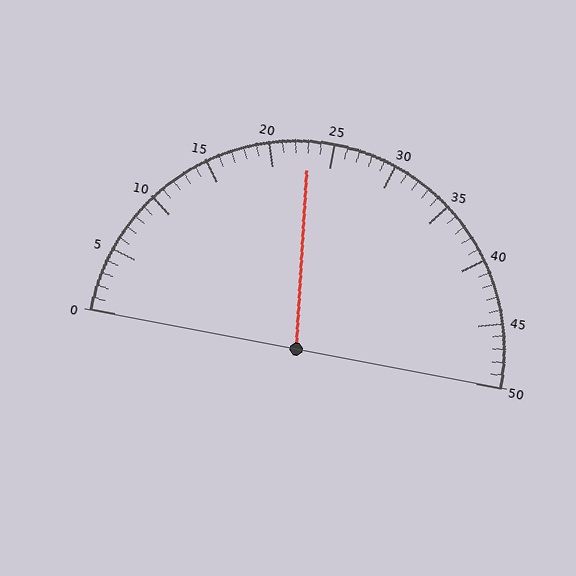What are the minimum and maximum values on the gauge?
The gauge ranges from 0 to 50.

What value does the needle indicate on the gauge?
The needle indicates approximately 23.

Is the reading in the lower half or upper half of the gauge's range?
The reading is in the lower half of the range (0 to 50).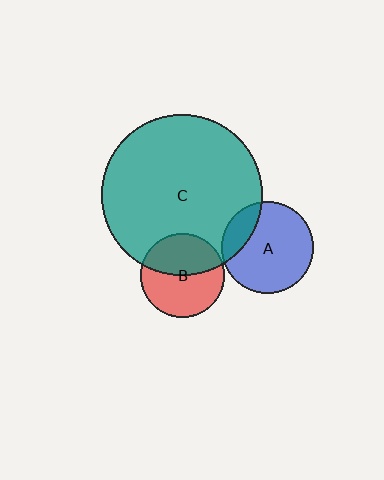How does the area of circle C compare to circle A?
Approximately 3.1 times.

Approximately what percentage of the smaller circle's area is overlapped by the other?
Approximately 20%.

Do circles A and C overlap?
Yes.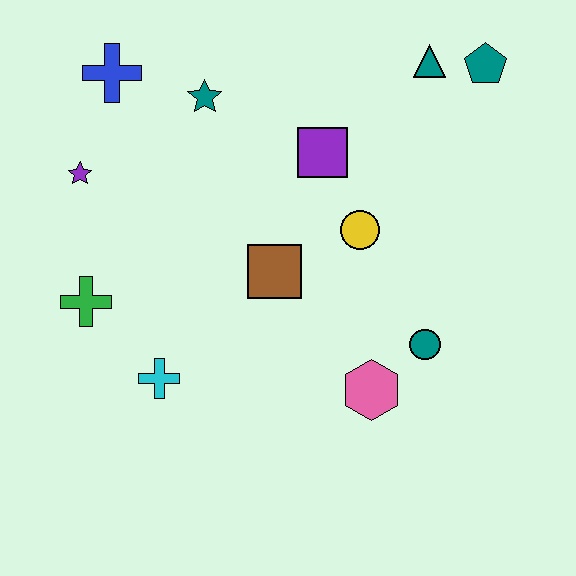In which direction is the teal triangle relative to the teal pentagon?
The teal triangle is to the left of the teal pentagon.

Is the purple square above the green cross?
Yes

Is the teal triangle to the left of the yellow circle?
No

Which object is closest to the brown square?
The yellow circle is closest to the brown square.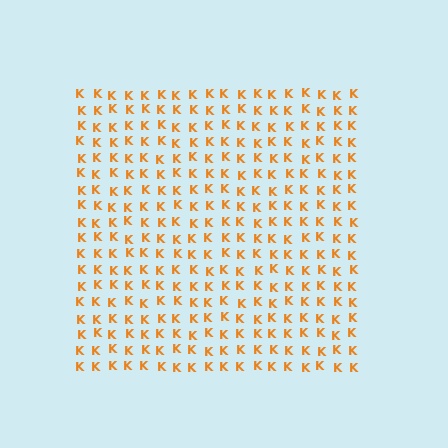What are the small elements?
The small elements are letter K's.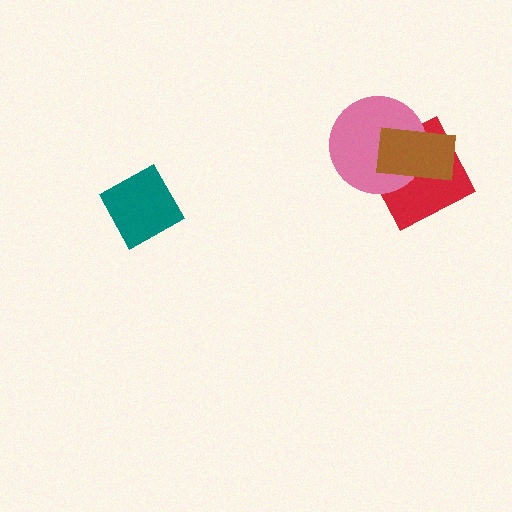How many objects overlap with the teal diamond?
0 objects overlap with the teal diamond.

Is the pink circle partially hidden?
Yes, it is partially covered by another shape.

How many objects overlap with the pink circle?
2 objects overlap with the pink circle.